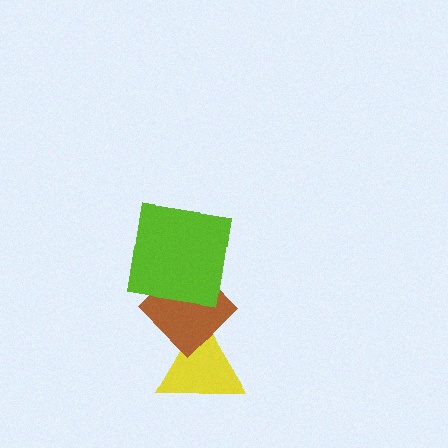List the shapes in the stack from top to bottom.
From top to bottom: the lime square, the brown diamond, the yellow triangle.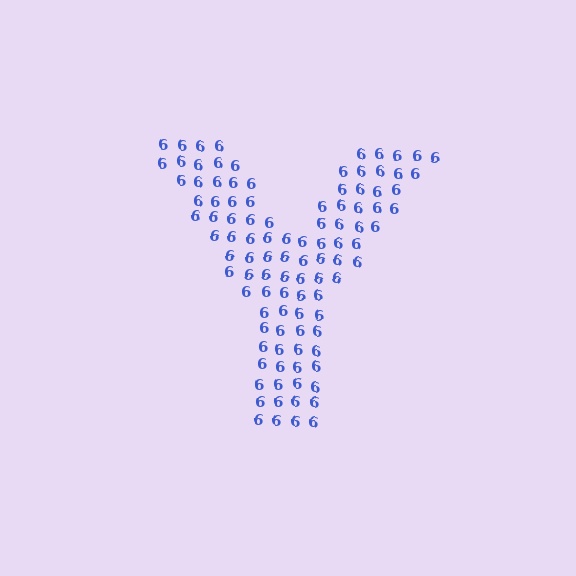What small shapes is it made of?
It is made of small digit 6's.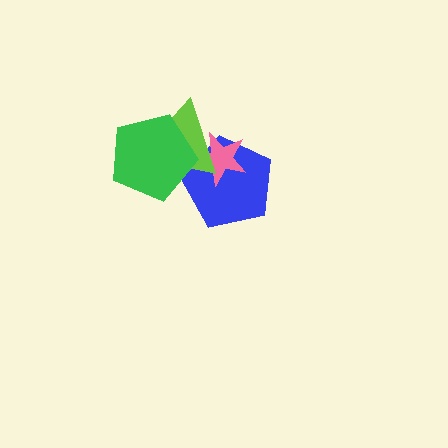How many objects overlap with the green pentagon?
2 objects overlap with the green pentagon.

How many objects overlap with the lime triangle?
3 objects overlap with the lime triangle.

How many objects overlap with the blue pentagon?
3 objects overlap with the blue pentagon.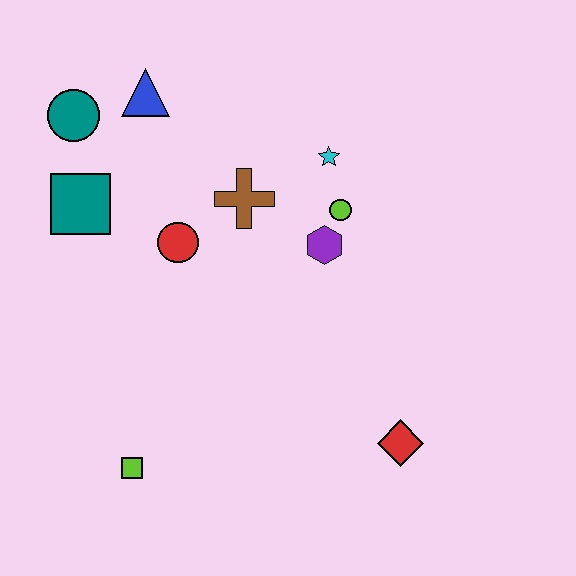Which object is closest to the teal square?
The teal circle is closest to the teal square.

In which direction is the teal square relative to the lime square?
The teal square is above the lime square.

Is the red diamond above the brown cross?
No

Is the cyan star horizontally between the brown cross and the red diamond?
Yes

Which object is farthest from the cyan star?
The lime square is farthest from the cyan star.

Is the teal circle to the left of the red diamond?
Yes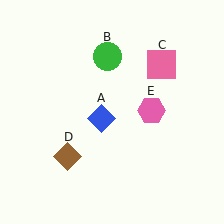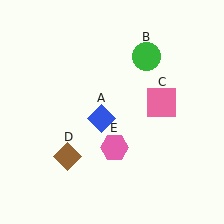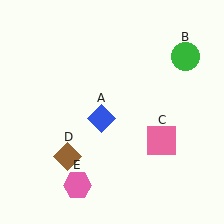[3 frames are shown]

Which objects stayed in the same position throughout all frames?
Blue diamond (object A) and brown diamond (object D) remained stationary.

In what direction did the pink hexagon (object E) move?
The pink hexagon (object E) moved down and to the left.